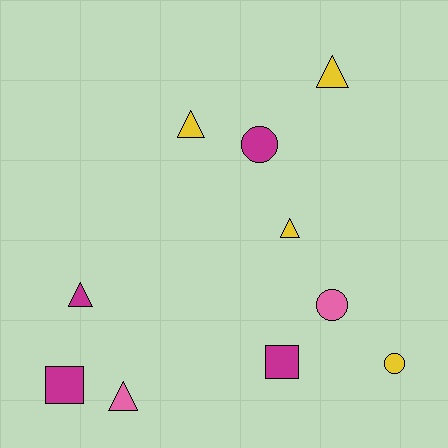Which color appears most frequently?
Magenta, with 4 objects.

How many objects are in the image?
There are 10 objects.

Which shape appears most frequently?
Triangle, with 5 objects.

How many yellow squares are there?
There are no yellow squares.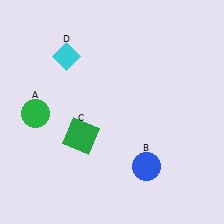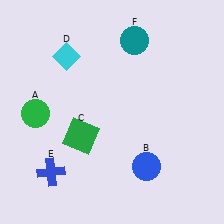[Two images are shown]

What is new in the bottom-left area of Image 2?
A blue cross (E) was added in the bottom-left area of Image 2.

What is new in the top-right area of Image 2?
A teal circle (F) was added in the top-right area of Image 2.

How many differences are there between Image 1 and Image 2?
There are 2 differences between the two images.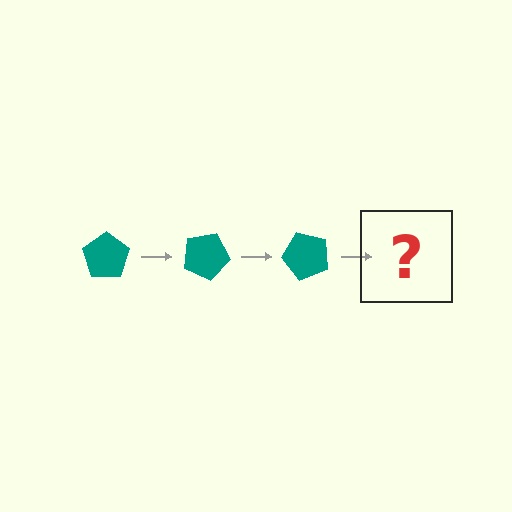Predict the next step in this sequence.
The next step is a teal pentagon rotated 75 degrees.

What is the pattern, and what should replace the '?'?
The pattern is that the pentagon rotates 25 degrees each step. The '?' should be a teal pentagon rotated 75 degrees.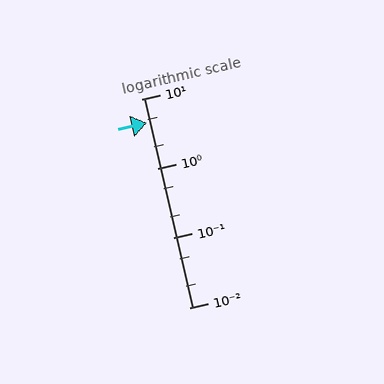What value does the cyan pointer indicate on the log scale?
The pointer indicates approximately 4.6.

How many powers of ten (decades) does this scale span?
The scale spans 3 decades, from 0.01 to 10.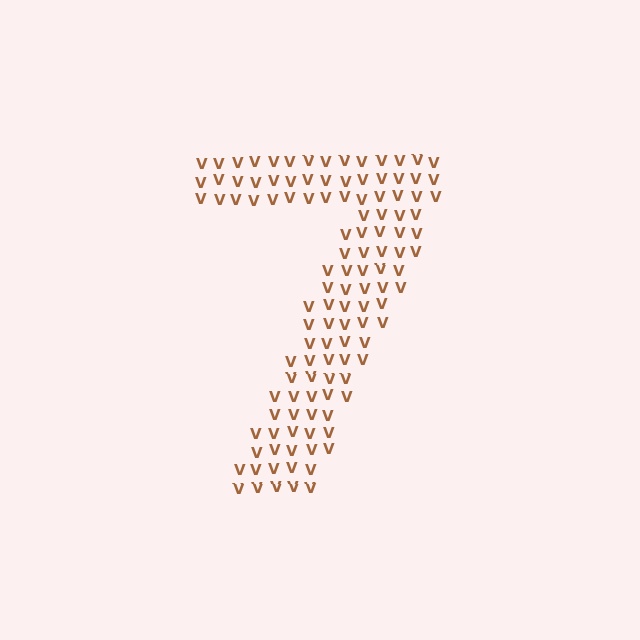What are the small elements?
The small elements are letter V's.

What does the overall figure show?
The overall figure shows the digit 7.